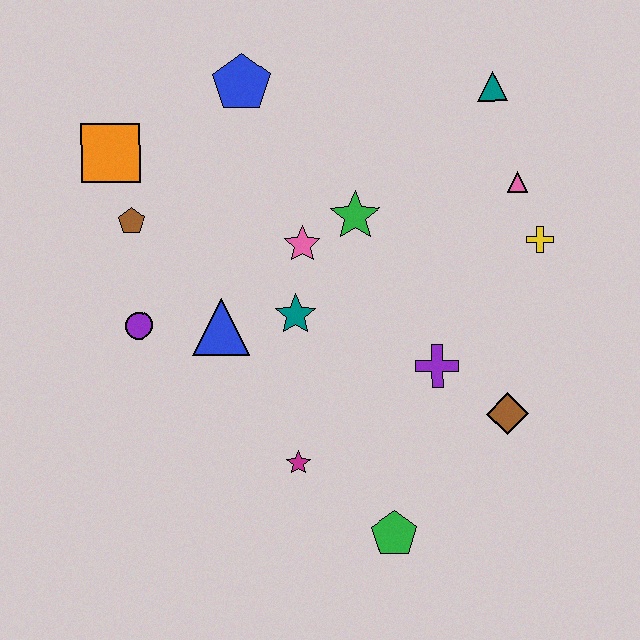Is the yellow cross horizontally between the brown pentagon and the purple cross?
No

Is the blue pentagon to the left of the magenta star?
Yes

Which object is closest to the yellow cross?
The pink triangle is closest to the yellow cross.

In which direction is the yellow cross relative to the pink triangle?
The yellow cross is below the pink triangle.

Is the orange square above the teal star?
Yes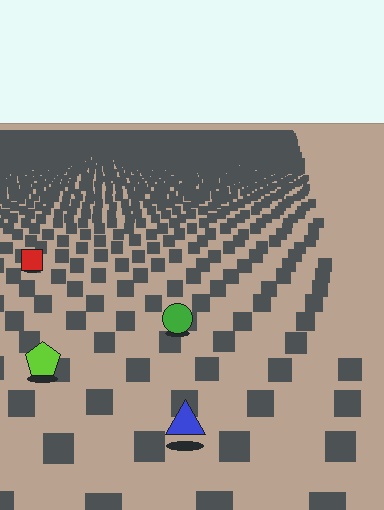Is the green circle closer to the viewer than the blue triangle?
No. The blue triangle is closer — you can tell from the texture gradient: the ground texture is coarser near it.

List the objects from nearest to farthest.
From nearest to farthest: the blue triangle, the lime pentagon, the green circle, the red square.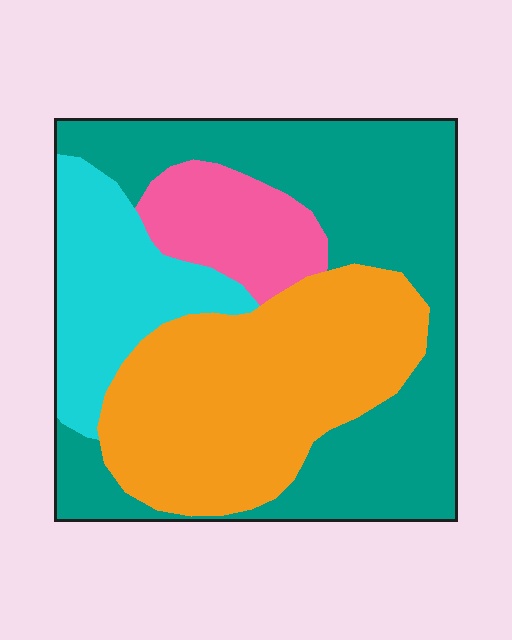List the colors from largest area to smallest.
From largest to smallest: teal, orange, cyan, pink.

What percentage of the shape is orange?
Orange covers about 35% of the shape.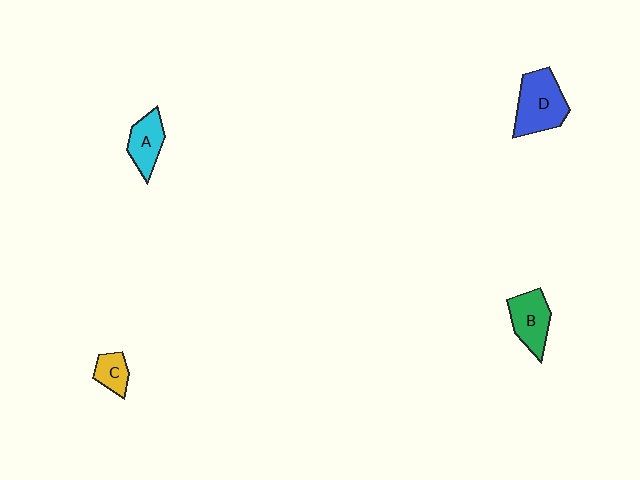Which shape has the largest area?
Shape D (blue).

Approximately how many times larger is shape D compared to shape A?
Approximately 1.6 times.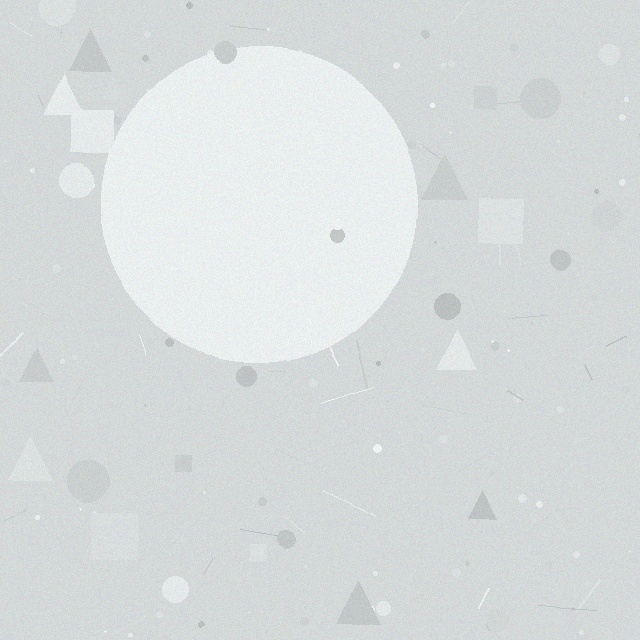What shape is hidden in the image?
A circle is hidden in the image.